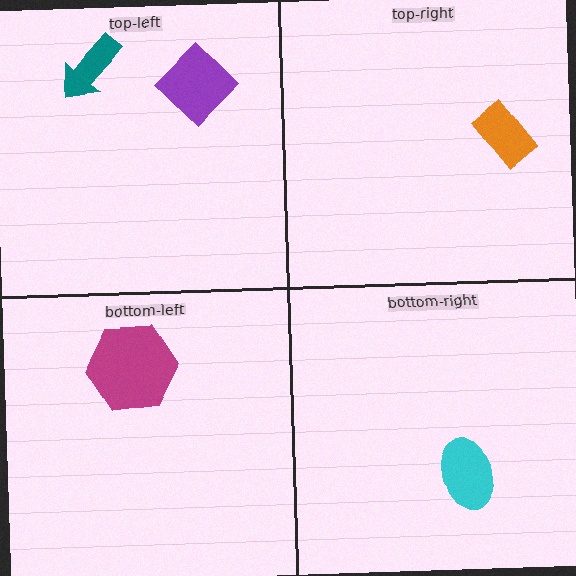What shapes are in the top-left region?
The teal arrow, the purple diamond.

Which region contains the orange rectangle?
The top-right region.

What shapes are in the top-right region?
The orange rectangle.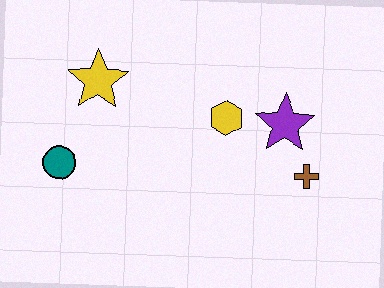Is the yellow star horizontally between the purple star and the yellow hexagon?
No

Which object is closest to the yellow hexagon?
The purple star is closest to the yellow hexagon.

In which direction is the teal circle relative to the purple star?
The teal circle is to the left of the purple star.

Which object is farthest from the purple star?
The teal circle is farthest from the purple star.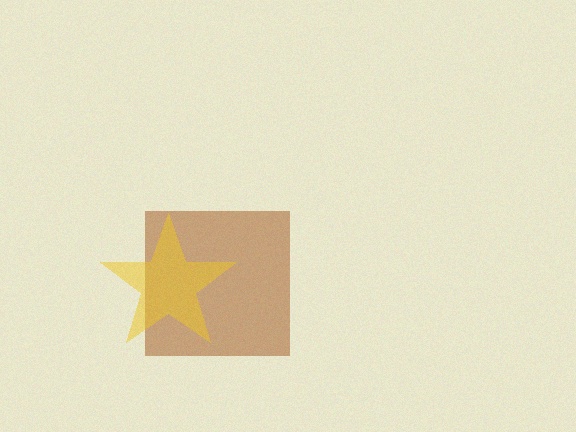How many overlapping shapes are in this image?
There are 2 overlapping shapes in the image.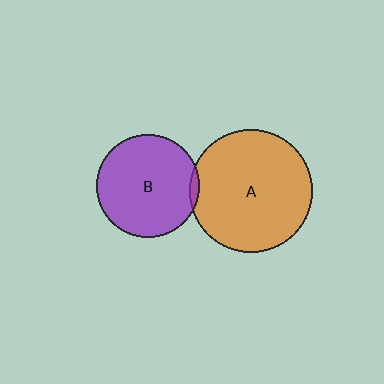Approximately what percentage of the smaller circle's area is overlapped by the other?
Approximately 5%.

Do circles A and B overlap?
Yes.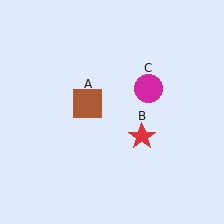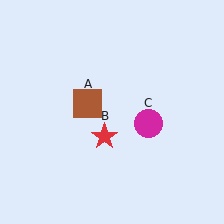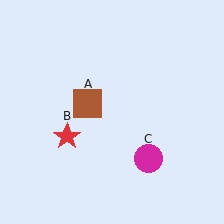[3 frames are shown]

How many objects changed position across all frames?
2 objects changed position: red star (object B), magenta circle (object C).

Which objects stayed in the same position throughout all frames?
Brown square (object A) remained stationary.